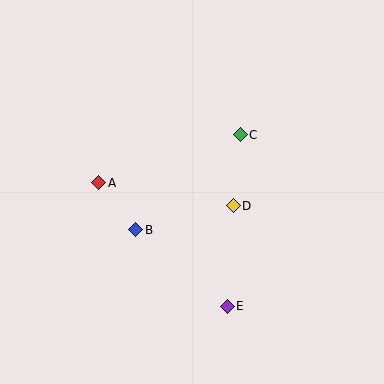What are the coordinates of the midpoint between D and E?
The midpoint between D and E is at (230, 256).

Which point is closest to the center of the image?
Point D at (233, 206) is closest to the center.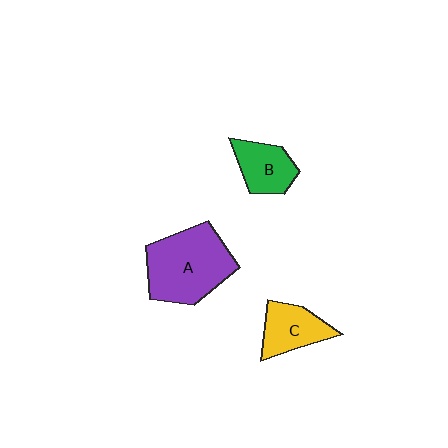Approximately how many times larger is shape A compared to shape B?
Approximately 2.0 times.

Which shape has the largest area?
Shape A (purple).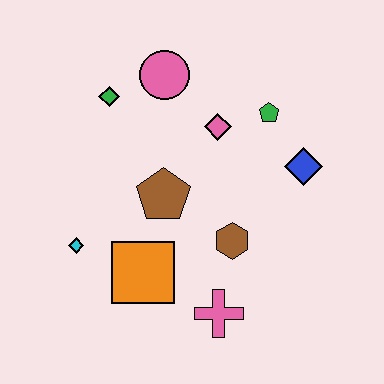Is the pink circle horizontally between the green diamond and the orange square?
No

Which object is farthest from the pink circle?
The pink cross is farthest from the pink circle.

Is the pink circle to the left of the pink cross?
Yes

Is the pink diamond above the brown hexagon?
Yes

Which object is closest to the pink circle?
The green diamond is closest to the pink circle.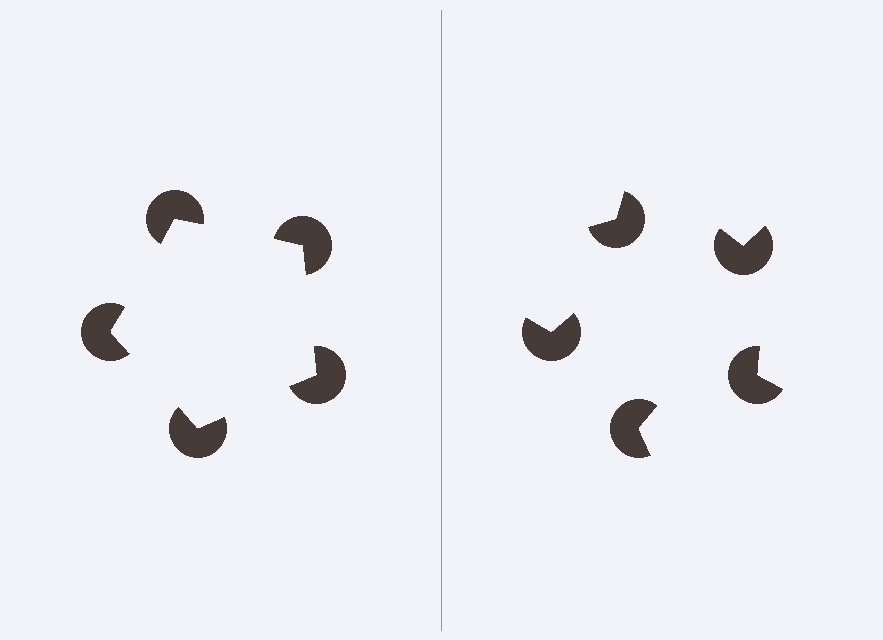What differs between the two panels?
The pac-man discs are positioned identically on both sides; only the wedge orientations differ. On the left they align to a pentagon; on the right they are misaligned.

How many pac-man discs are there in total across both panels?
10 — 5 on each side.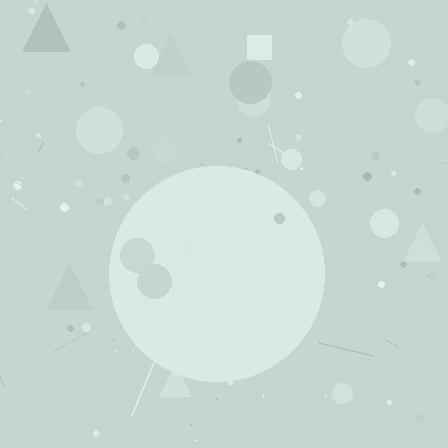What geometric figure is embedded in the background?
A circle is embedded in the background.